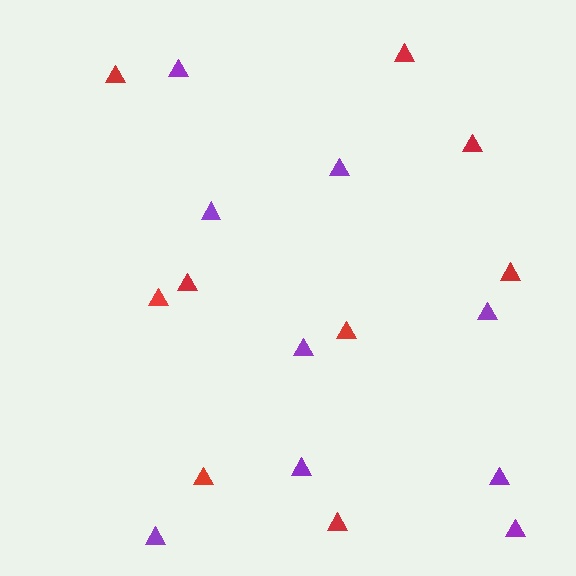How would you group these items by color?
There are 2 groups: one group of purple triangles (9) and one group of red triangles (9).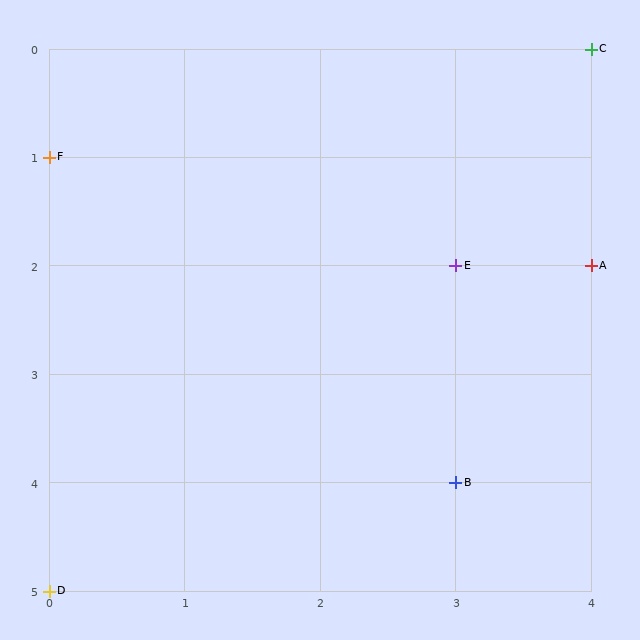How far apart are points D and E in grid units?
Points D and E are 3 columns and 3 rows apart (about 4.2 grid units diagonally).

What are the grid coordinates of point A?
Point A is at grid coordinates (4, 2).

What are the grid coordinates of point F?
Point F is at grid coordinates (0, 1).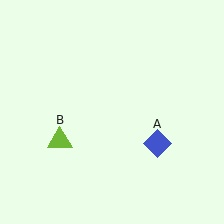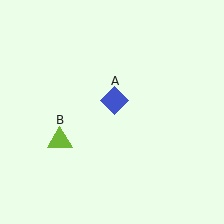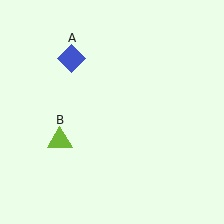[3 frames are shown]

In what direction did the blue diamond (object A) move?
The blue diamond (object A) moved up and to the left.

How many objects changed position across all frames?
1 object changed position: blue diamond (object A).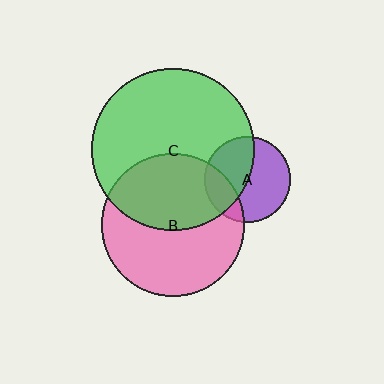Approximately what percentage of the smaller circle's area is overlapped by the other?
Approximately 45%.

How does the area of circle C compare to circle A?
Approximately 3.6 times.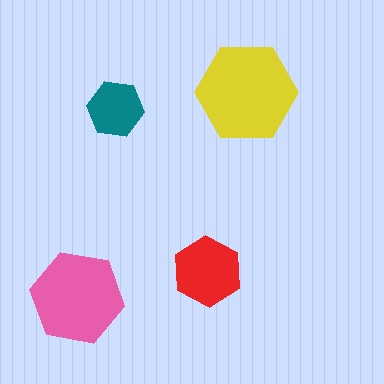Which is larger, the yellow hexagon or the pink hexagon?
The yellow one.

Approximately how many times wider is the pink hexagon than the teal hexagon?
About 1.5 times wider.